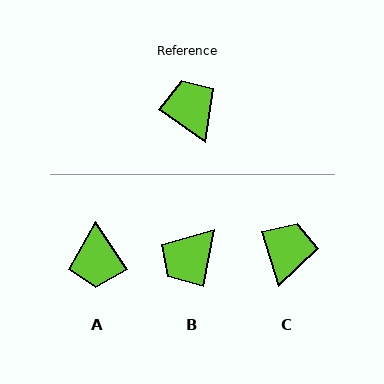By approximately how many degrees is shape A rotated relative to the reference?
Approximately 159 degrees counter-clockwise.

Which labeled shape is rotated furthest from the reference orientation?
A, about 159 degrees away.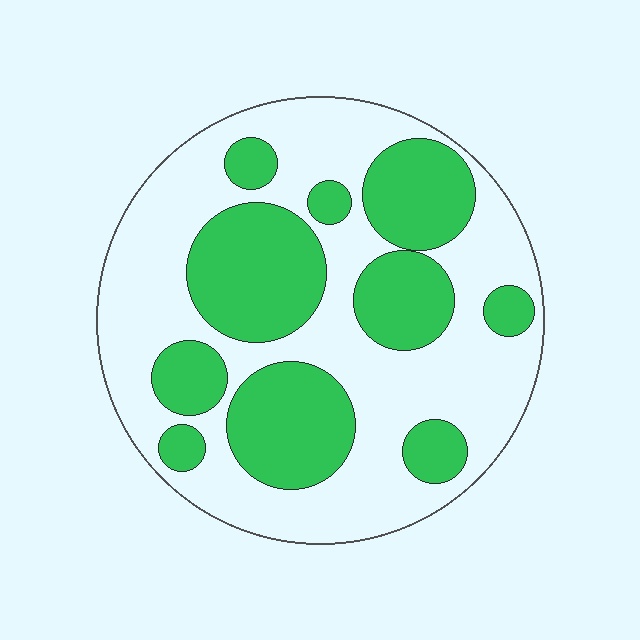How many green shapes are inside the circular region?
10.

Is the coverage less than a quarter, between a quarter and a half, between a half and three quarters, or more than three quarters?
Between a quarter and a half.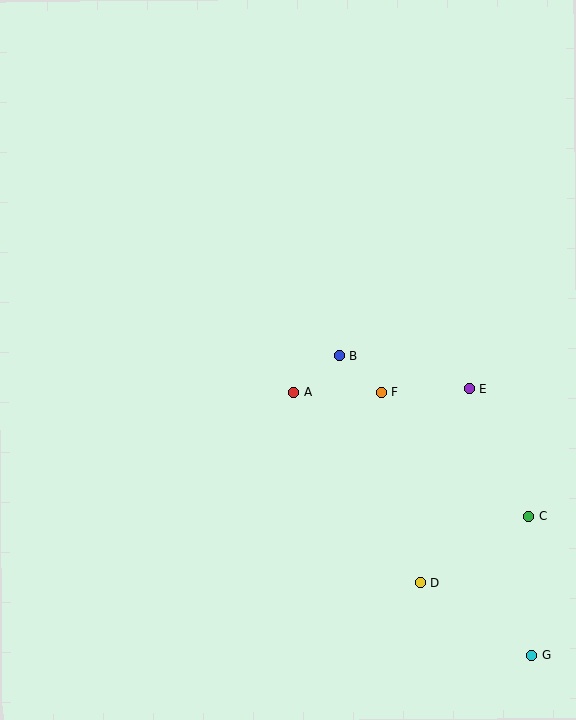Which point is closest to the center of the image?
Point A at (294, 392) is closest to the center.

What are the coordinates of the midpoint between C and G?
The midpoint between C and G is at (530, 586).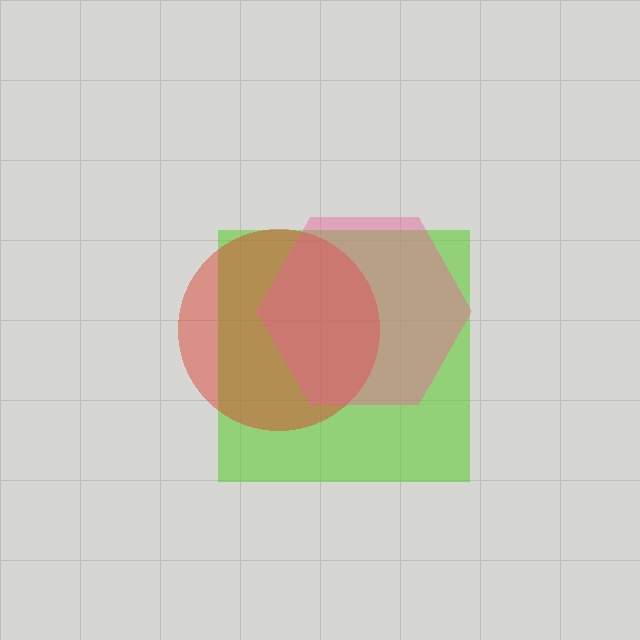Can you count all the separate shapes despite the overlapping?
Yes, there are 3 separate shapes.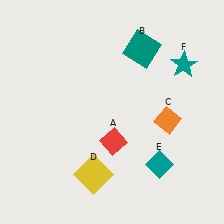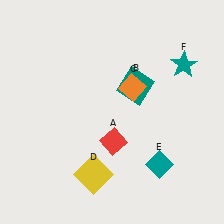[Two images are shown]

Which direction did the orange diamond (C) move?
The orange diamond (C) moved left.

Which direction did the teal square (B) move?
The teal square (B) moved down.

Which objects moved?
The objects that moved are: the teal square (B), the orange diamond (C).